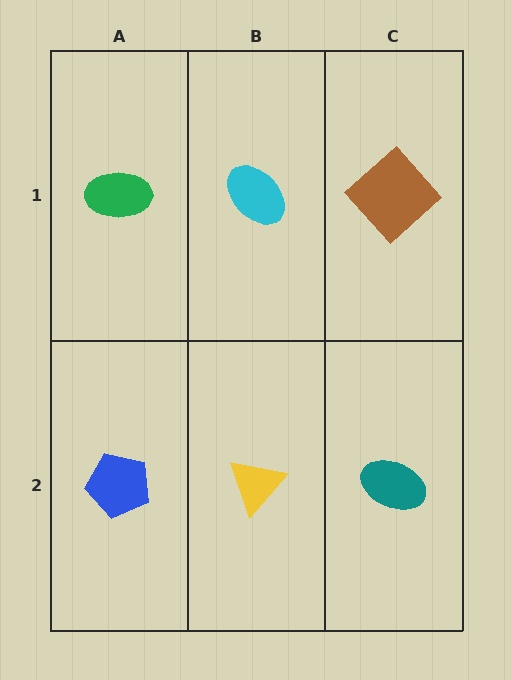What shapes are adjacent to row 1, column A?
A blue pentagon (row 2, column A), a cyan ellipse (row 1, column B).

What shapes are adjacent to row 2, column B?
A cyan ellipse (row 1, column B), a blue pentagon (row 2, column A), a teal ellipse (row 2, column C).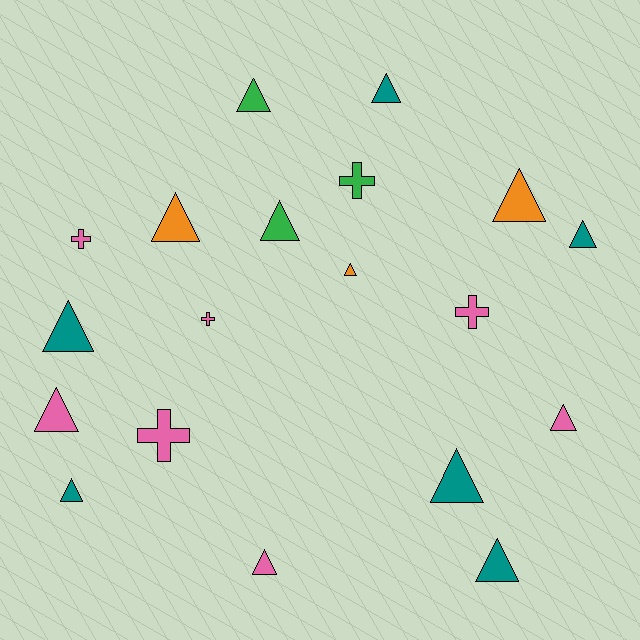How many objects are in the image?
There are 19 objects.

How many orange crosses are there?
There are no orange crosses.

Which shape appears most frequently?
Triangle, with 14 objects.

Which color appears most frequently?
Pink, with 7 objects.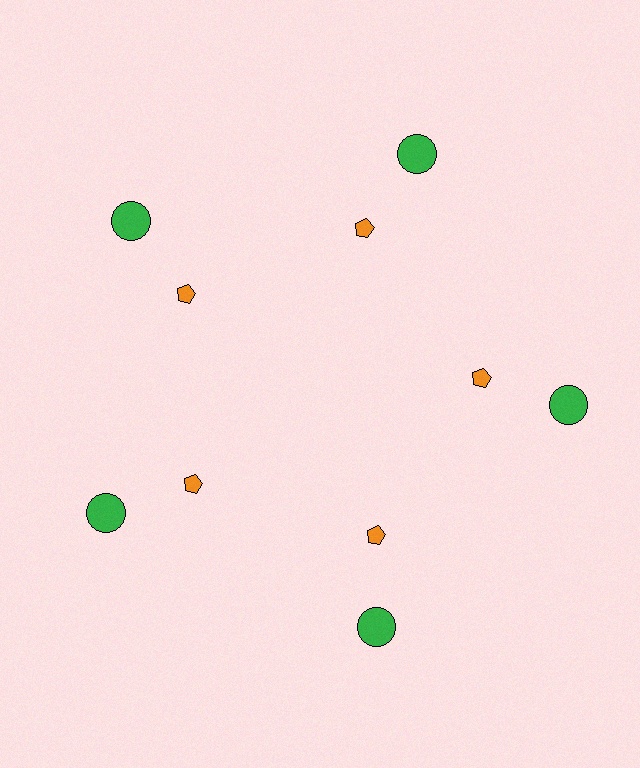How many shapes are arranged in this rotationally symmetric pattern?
There are 10 shapes, arranged in 5 groups of 2.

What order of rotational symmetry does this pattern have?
This pattern has 5-fold rotational symmetry.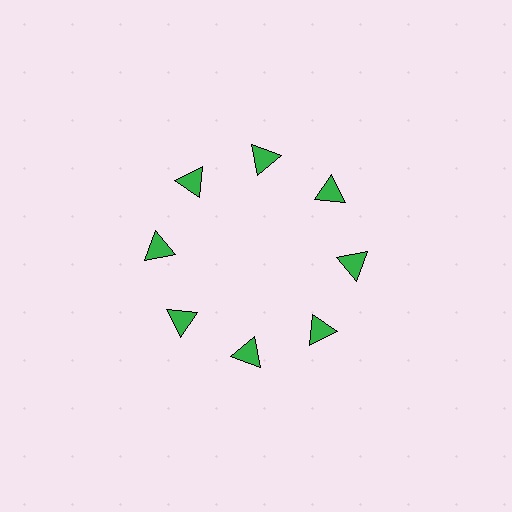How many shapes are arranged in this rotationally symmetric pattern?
There are 8 shapes, arranged in 8 groups of 1.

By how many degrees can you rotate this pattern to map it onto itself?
The pattern maps onto itself every 45 degrees of rotation.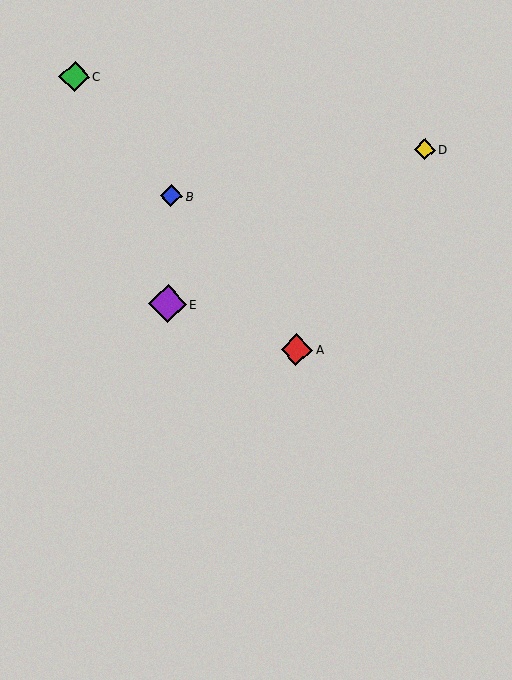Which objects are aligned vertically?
Objects B, E are aligned vertically.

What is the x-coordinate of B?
Object B is at x≈171.